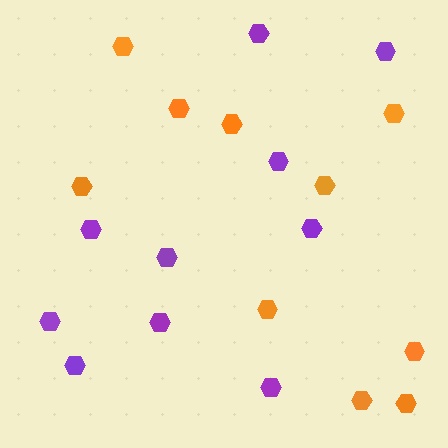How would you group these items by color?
There are 2 groups: one group of orange hexagons (10) and one group of purple hexagons (10).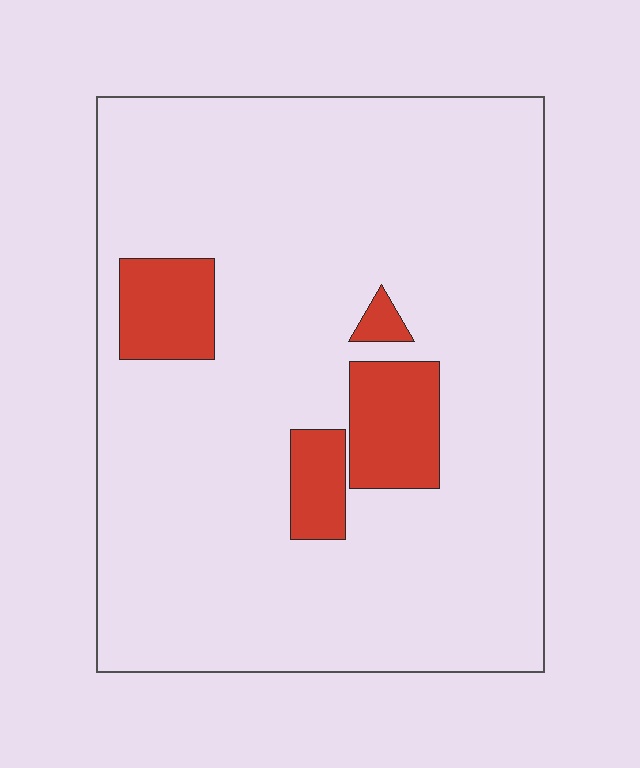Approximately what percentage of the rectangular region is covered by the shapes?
Approximately 10%.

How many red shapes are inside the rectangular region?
4.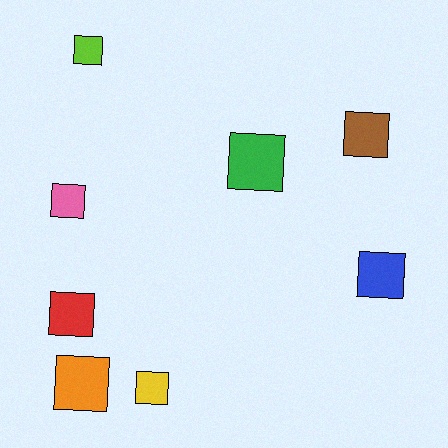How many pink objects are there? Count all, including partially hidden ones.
There is 1 pink object.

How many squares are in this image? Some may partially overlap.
There are 8 squares.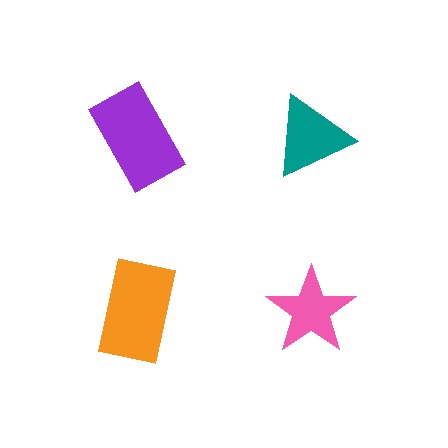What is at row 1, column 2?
A teal triangle.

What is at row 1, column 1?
A purple rectangle.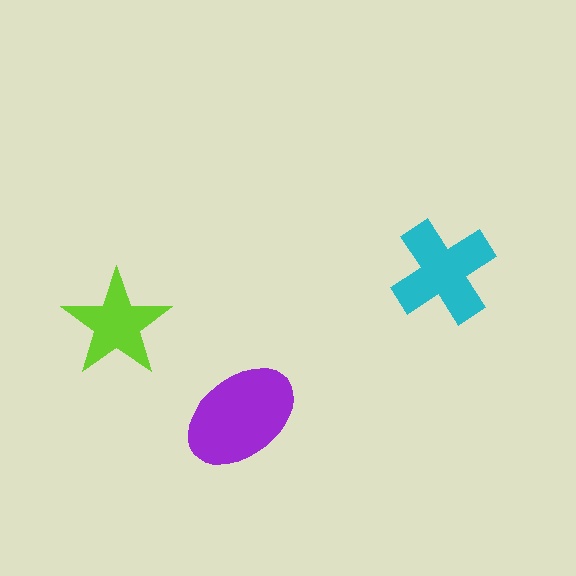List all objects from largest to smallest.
The purple ellipse, the cyan cross, the lime star.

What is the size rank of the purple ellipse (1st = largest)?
1st.